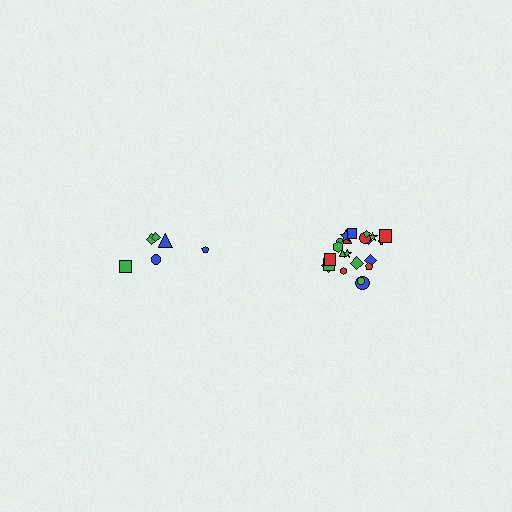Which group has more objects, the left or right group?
The right group.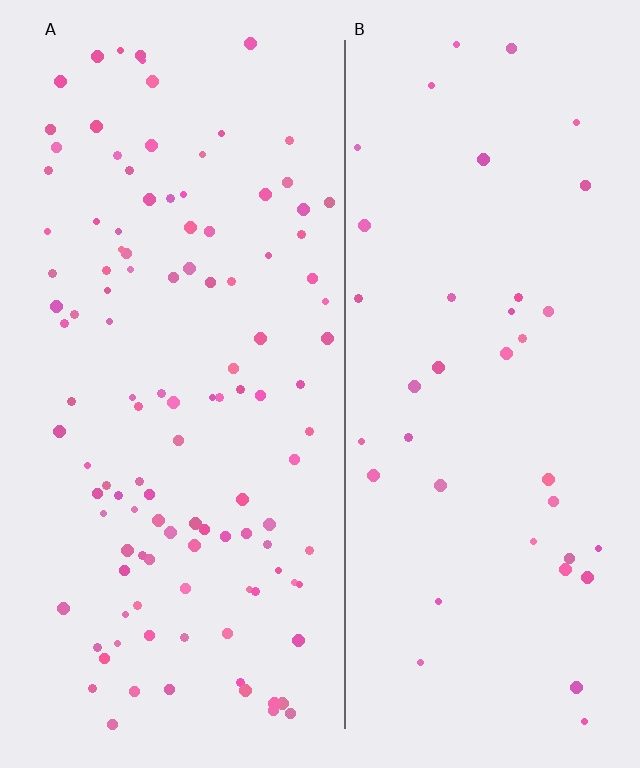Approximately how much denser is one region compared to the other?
Approximately 3.0× — region A over region B.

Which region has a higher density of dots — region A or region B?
A (the left).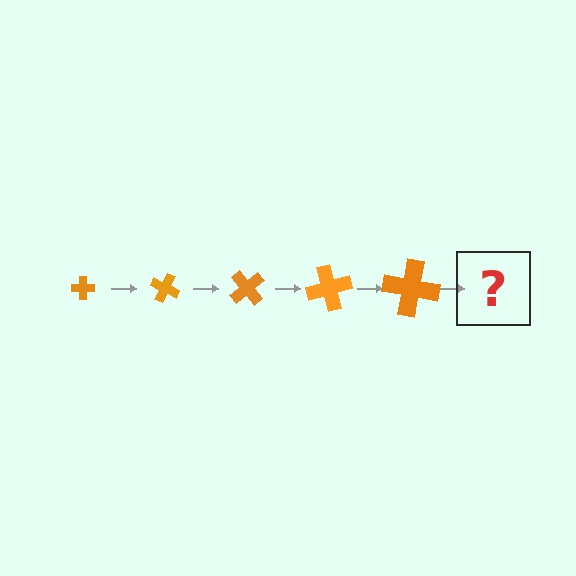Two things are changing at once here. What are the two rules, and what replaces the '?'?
The two rules are that the cross grows larger each step and it rotates 25 degrees each step. The '?' should be a cross, larger than the previous one and rotated 125 degrees from the start.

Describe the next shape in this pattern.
It should be a cross, larger than the previous one and rotated 125 degrees from the start.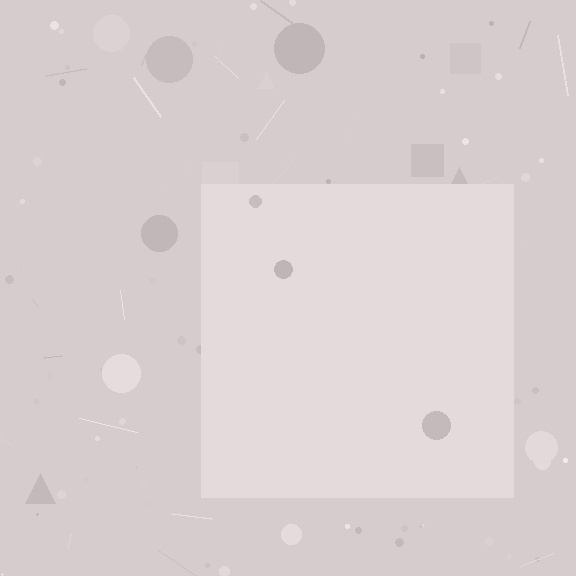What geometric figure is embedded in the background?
A square is embedded in the background.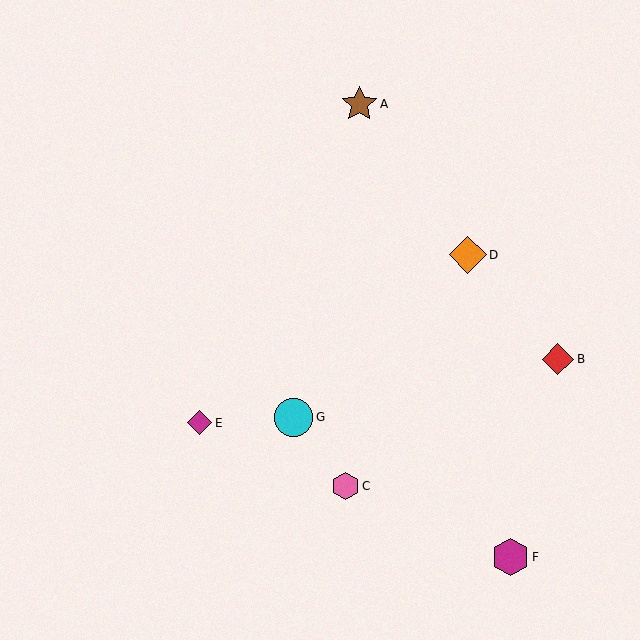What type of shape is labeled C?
Shape C is a pink hexagon.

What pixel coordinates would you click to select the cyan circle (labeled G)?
Click at (293, 417) to select the cyan circle G.